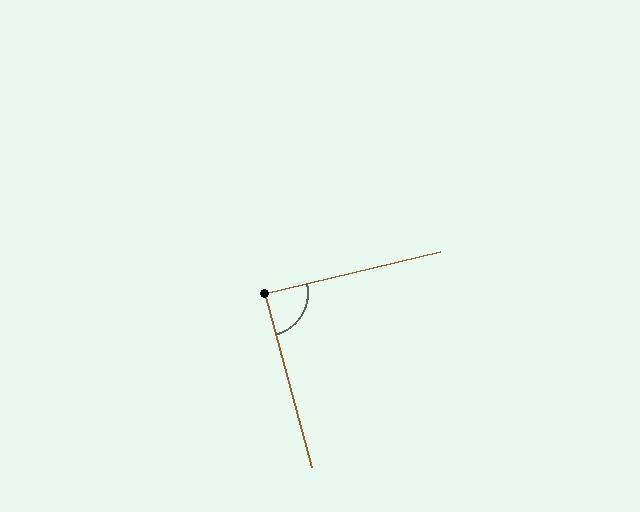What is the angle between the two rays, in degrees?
Approximately 88 degrees.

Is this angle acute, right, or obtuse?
It is approximately a right angle.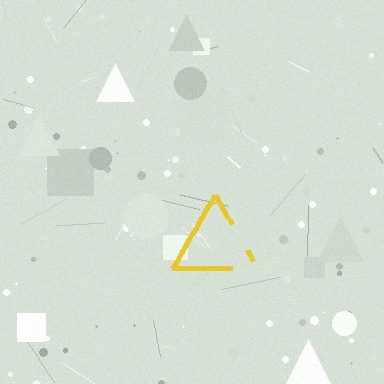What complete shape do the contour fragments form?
The contour fragments form a triangle.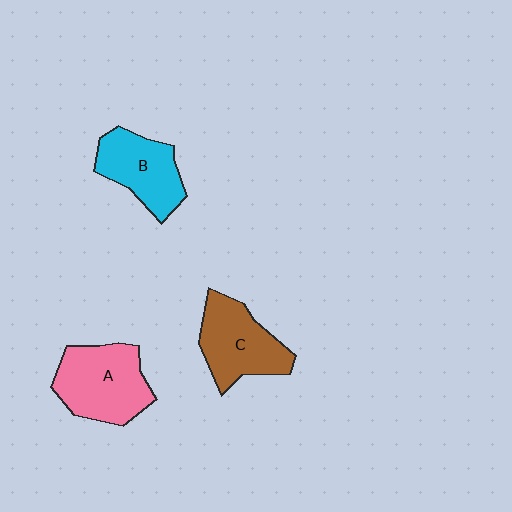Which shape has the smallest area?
Shape B (cyan).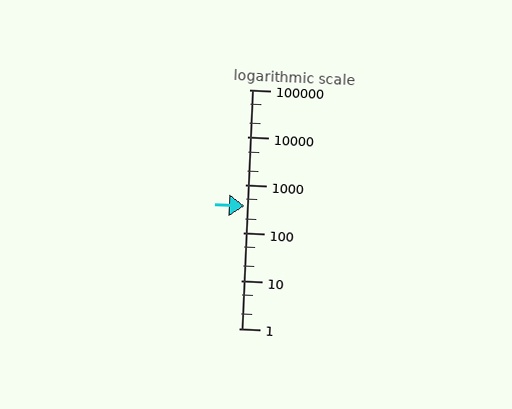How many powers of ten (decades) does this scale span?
The scale spans 5 decades, from 1 to 100000.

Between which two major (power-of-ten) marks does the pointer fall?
The pointer is between 100 and 1000.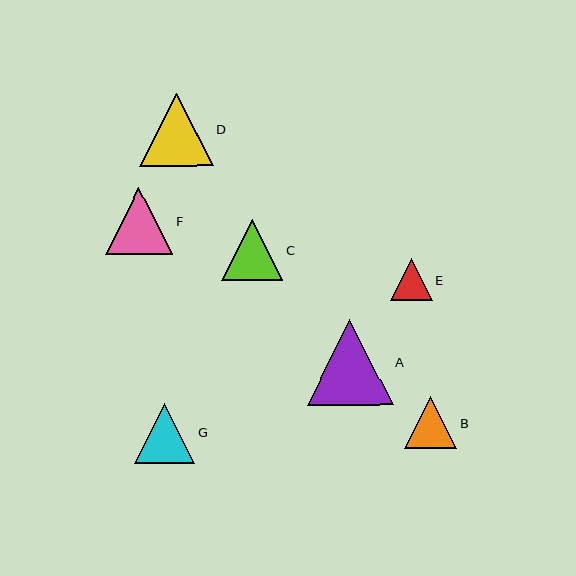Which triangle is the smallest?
Triangle E is the smallest with a size of approximately 42 pixels.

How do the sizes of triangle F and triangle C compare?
Triangle F and triangle C are approximately the same size.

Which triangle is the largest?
Triangle A is the largest with a size of approximately 86 pixels.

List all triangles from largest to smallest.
From largest to smallest: A, D, F, C, G, B, E.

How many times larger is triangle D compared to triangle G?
Triangle D is approximately 1.2 times the size of triangle G.